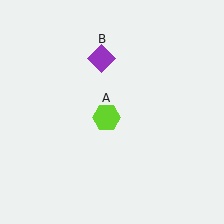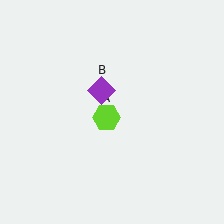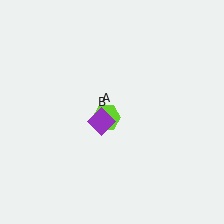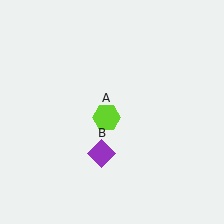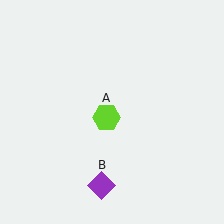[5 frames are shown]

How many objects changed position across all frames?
1 object changed position: purple diamond (object B).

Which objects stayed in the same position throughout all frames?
Lime hexagon (object A) remained stationary.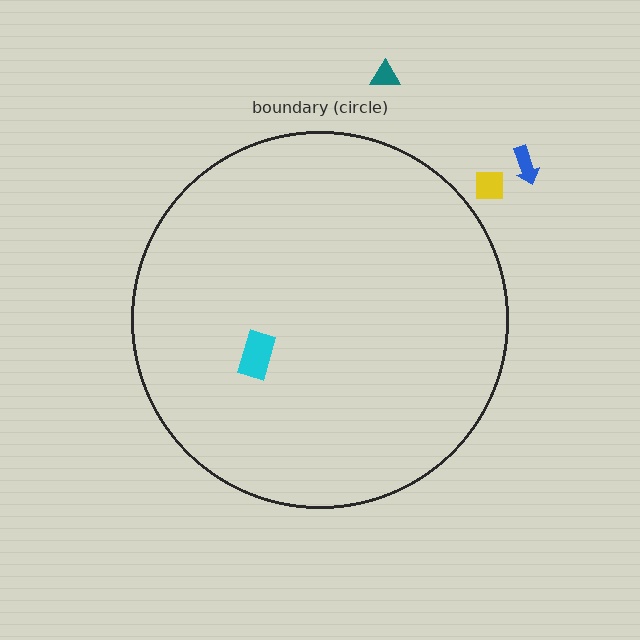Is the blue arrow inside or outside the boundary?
Outside.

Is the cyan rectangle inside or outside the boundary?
Inside.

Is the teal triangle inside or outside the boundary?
Outside.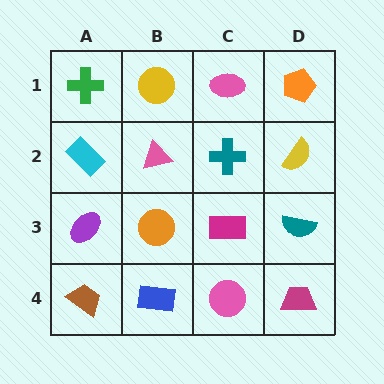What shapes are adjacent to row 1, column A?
A cyan rectangle (row 2, column A), a yellow circle (row 1, column B).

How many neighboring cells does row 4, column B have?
3.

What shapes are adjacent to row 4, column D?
A teal semicircle (row 3, column D), a pink circle (row 4, column C).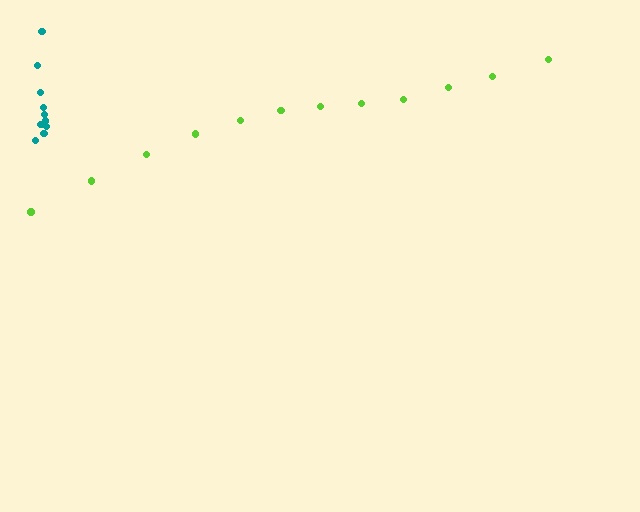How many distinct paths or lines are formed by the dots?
There are 2 distinct paths.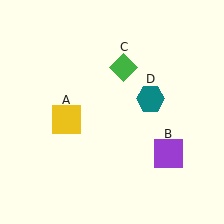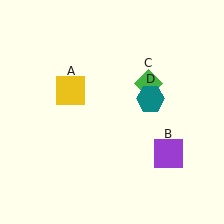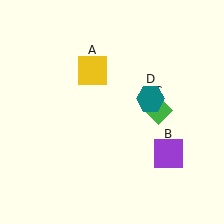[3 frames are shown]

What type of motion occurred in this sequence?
The yellow square (object A), green diamond (object C) rotated clockwise around the center of the scene.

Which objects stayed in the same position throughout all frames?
Purple square (object B) and teal hexagon (object D) remained stationary.